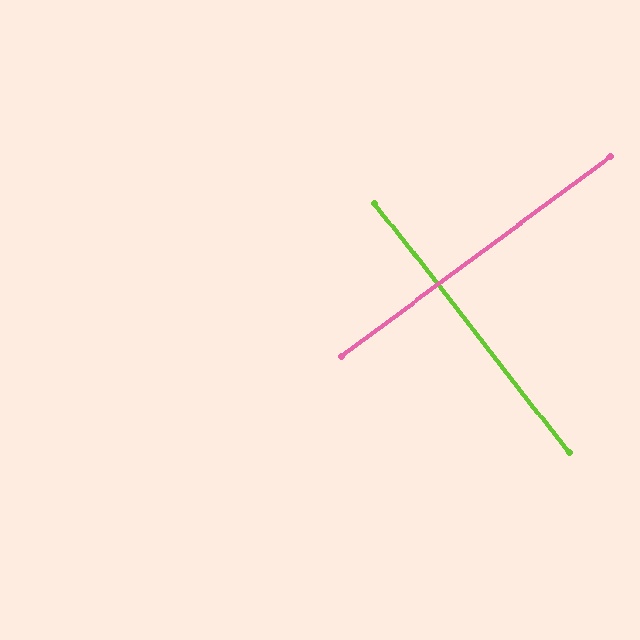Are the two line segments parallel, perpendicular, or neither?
Perpendicular — they meet at approximately 88°.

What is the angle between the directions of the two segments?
Approximately 88 degrees.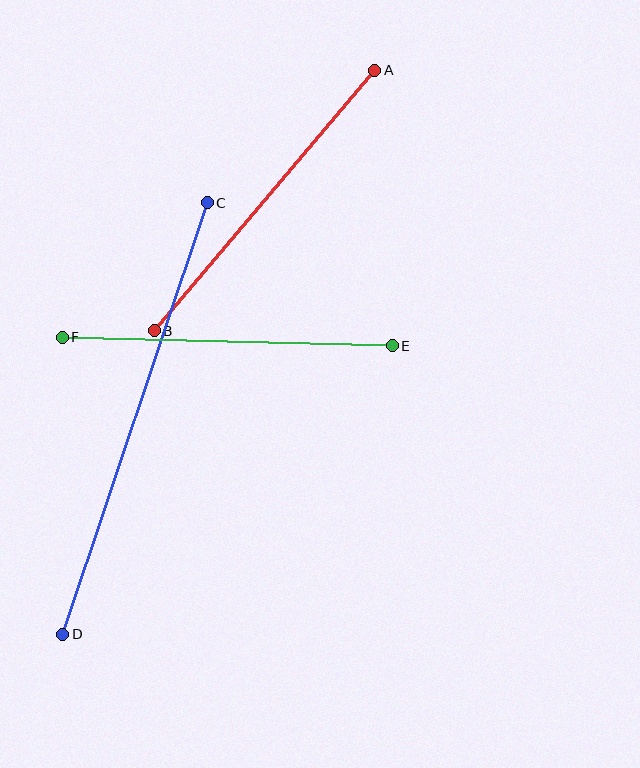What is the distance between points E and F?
The distance is approximately 330 pixels.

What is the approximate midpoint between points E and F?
The midpoint is at approximately (227, 342) pixels.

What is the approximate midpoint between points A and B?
The midpoint is at approximately (265, 200) pixels.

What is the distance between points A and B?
The distance is approximately 341 pixels.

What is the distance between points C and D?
The distance is approximately 455 pixels.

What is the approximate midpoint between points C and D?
The midpoint is at approximately (135, 418) pixels.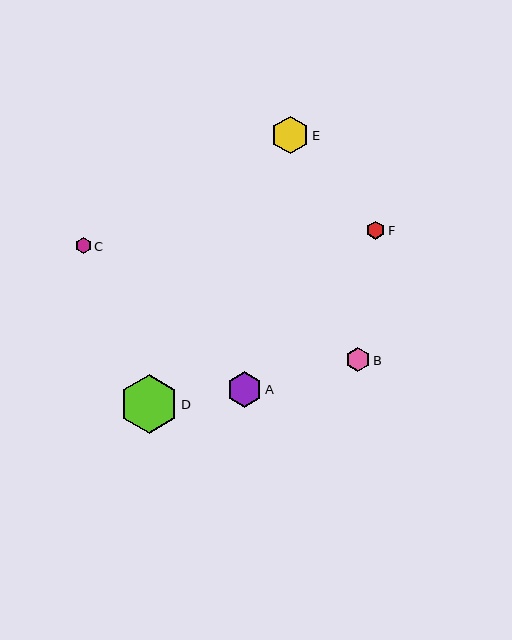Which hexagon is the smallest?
Hexagon C is the smallest with a size of approximately 16 pixels.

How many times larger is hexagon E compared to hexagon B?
Hexagon E is approximately 1.5 times the size of hexagon B.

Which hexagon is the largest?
Hexagon D is the largest with a size of approximately 59 pixels.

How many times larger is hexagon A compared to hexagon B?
Hexagon A is approximately 1.5 times the size of hexagon B.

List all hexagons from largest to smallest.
From largest to smallest: D, E, A, B, F, C.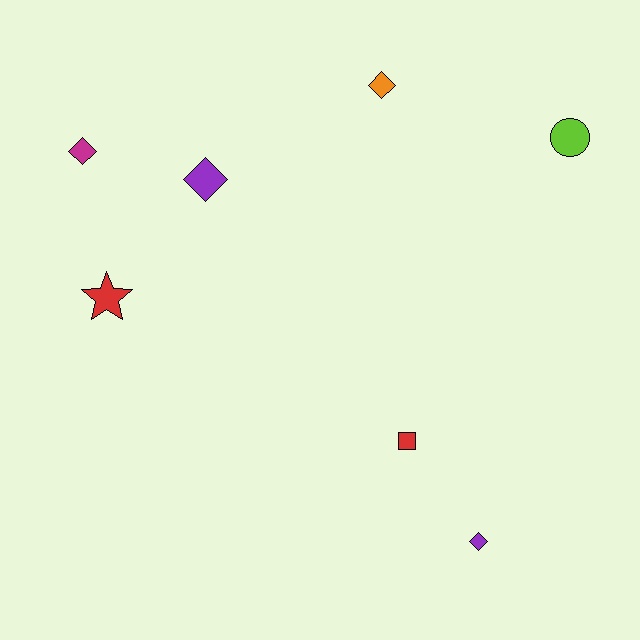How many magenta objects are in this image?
There is 1 magenta object.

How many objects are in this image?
There are 7 objects.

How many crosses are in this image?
There are no crosses.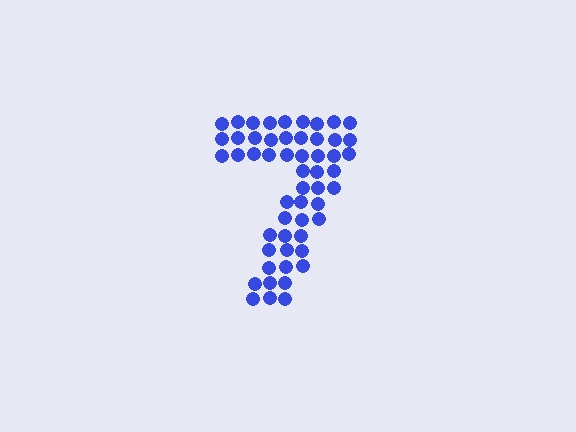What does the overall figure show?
The overall figure shows the digit 7.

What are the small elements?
The small elements are circles.